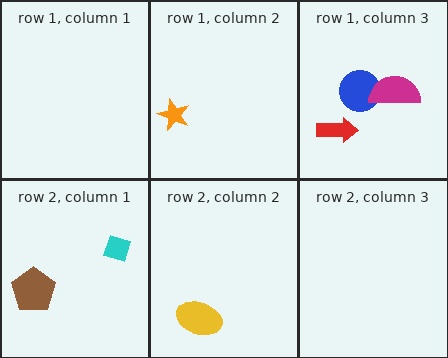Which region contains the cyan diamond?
The row 2, column 1 region.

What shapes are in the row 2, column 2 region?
The yellow ellipse.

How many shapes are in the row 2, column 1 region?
2.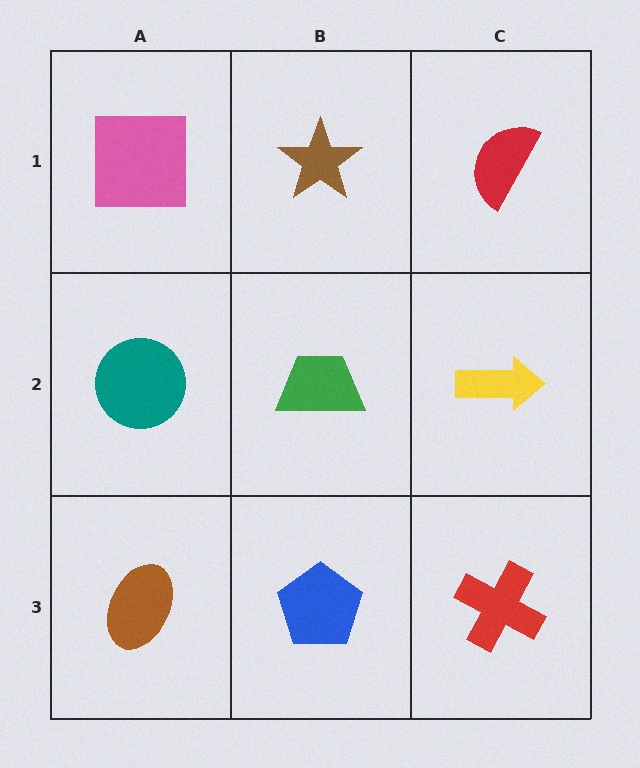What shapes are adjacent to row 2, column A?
A pink square (row 1, column A), a brown ellipse (row 3, column A), a green trapezoid (row 2, column B).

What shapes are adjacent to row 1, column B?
A green trapezoid (row 2, column B), a pink square (row 1, column A), a red semicircle (row 1, column C).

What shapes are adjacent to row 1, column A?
A teal circle (row 2, column A), a brown star (row 1, column B).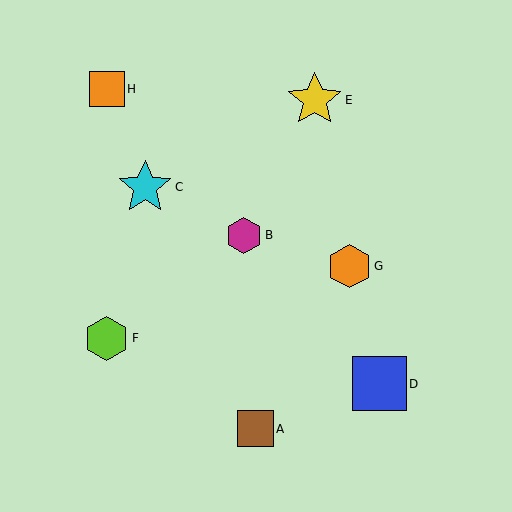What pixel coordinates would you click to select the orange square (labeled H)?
Click at (107, 89) to select the orange square H.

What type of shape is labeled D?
Shape D is a blue square.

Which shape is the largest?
The yellow star (labeled E) is the largest.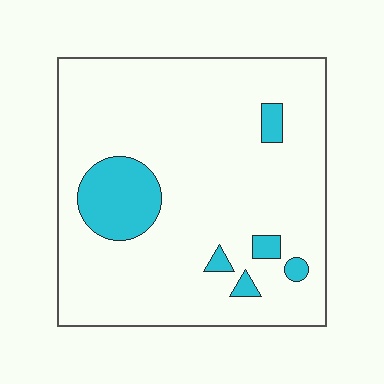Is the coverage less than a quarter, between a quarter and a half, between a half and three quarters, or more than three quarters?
Less than a quarter.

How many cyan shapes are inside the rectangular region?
6.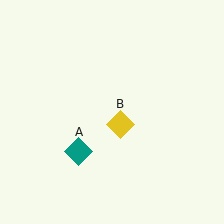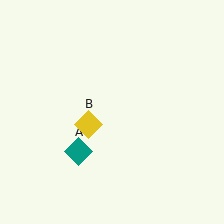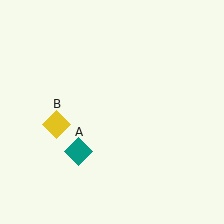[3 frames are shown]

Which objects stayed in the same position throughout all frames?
Teal diamond (object A) remained stationary.